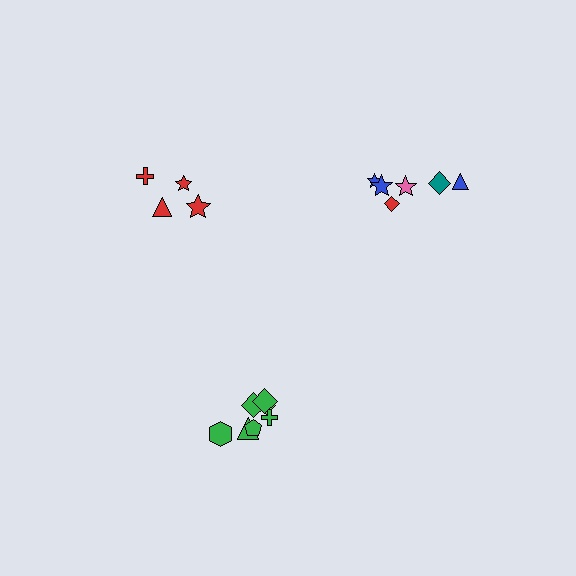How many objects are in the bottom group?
There are 7 objects.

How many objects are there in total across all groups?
There are 17 objects.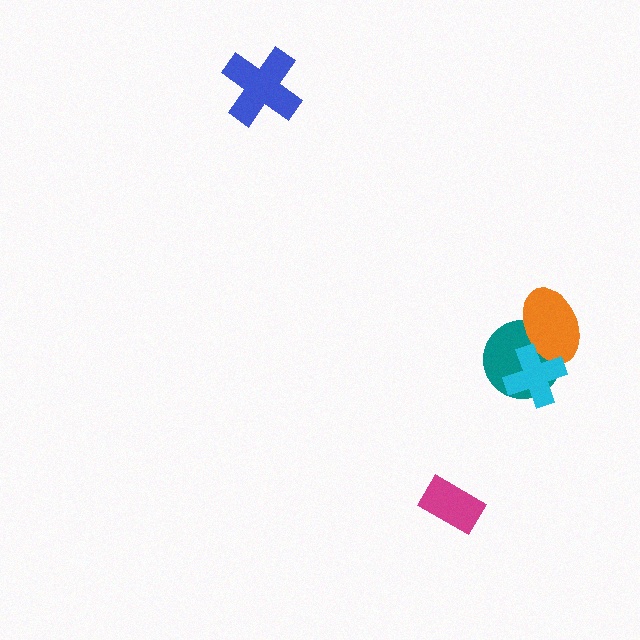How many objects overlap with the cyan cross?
2 objects overlap with the cyan cross.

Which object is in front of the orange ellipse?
The cyan cross is in front of the orange ellipse.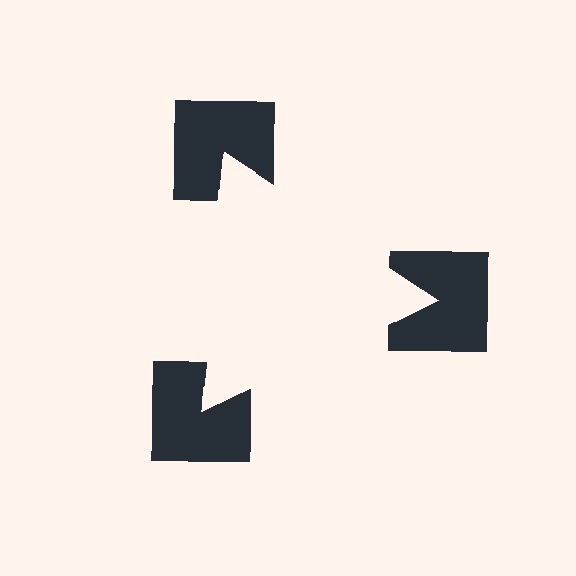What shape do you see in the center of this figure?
An illusory triangle — its edges are inferred from the aligned wedge cuts in the notched squares, not physically drawn.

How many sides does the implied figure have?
3 sides.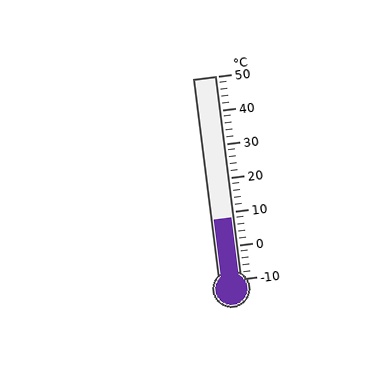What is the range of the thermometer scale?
The thermometer scale ranges from -10°C to 50°C.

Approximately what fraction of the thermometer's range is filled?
The thermometer is filled to approximately 30% of its range.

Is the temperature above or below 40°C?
The temperature is below 40°C.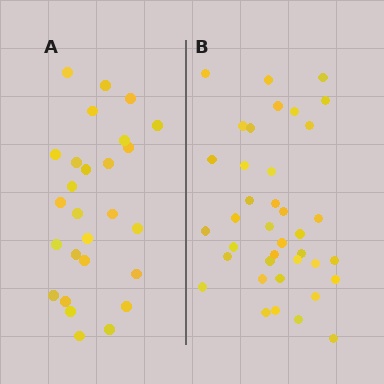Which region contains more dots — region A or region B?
Region B (the right region) has more dots.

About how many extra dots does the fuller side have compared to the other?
Region B has roughly 12 or so more dots than region A.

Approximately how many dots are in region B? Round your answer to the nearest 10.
About 40 dots. (The exact count is 38, which rounds to 40.)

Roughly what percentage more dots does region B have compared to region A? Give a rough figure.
About 40% more.